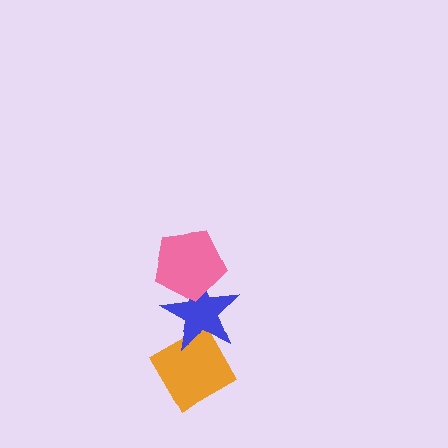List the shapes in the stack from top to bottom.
From top to bottom: the pink pentagon, the blue star, the orange diamond.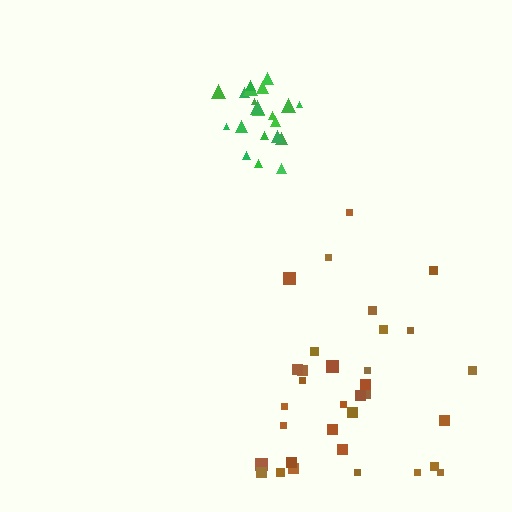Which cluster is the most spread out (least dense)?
Brown.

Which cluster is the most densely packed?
Green.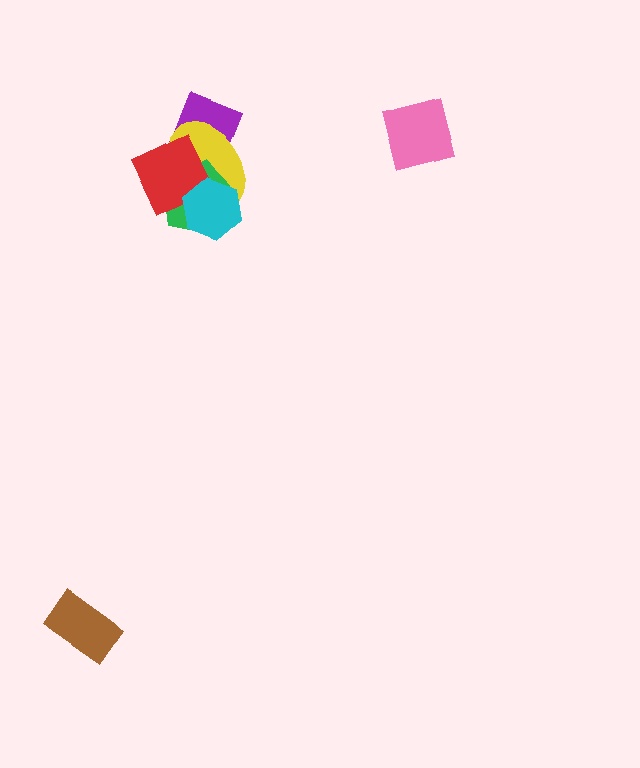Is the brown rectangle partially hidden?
No, no other shape covers it.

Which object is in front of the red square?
The cyan hexagon is in front of the red square.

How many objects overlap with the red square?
4 objects overlap with the red square.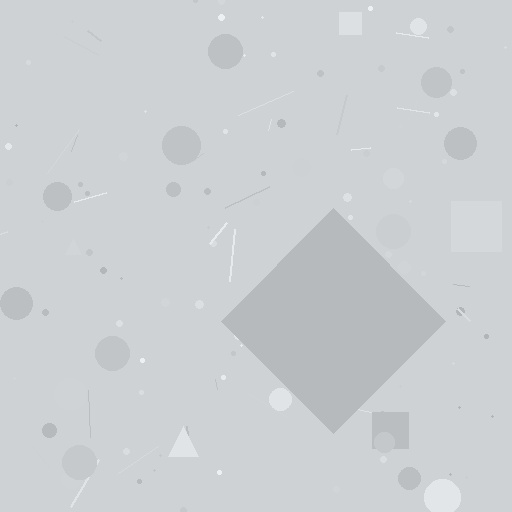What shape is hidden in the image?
A diamond is hidden in the image.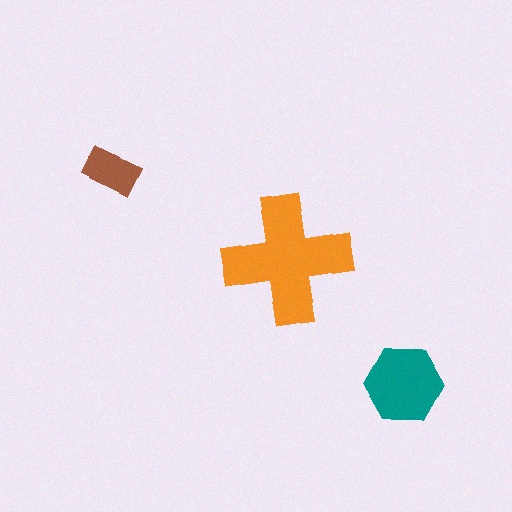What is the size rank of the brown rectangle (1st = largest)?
3rd.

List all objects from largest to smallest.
The orange cross, the teal hexagon, the brown rectangle.